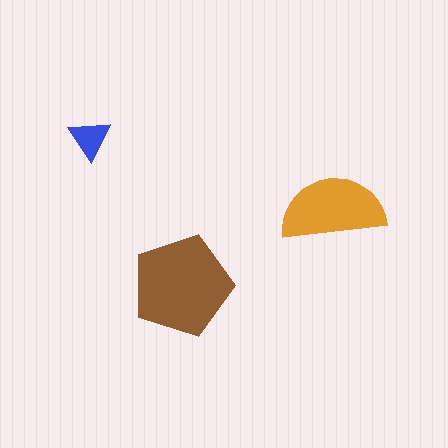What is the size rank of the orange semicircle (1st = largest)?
2nd.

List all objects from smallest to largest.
The blue triangle, the orange semicircle, the brown pentagon.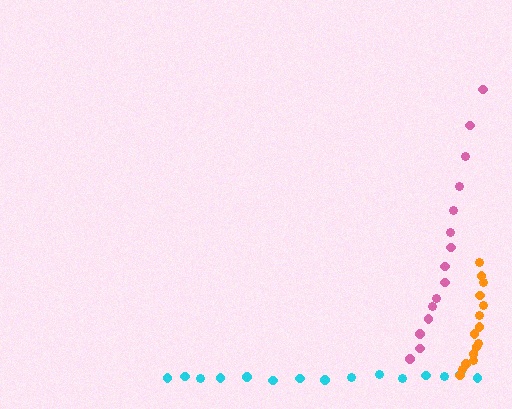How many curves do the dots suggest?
There are 3 distinct paths.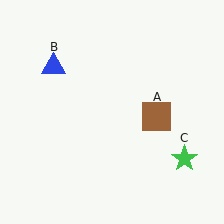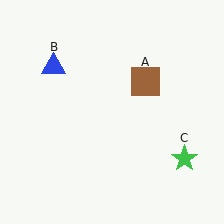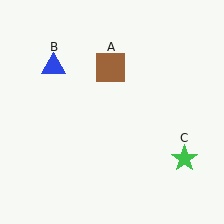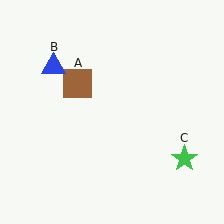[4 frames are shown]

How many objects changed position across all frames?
1 object changed position: brown square (object A).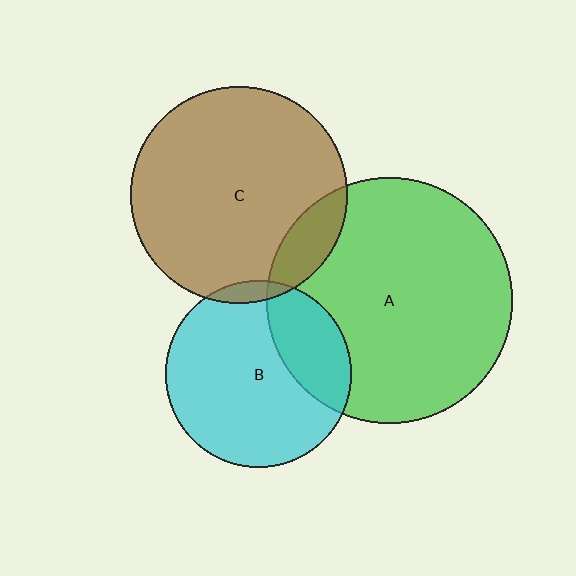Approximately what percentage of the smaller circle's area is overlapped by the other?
Approximately 5%.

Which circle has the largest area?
Circle A (green).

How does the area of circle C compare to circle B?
Approximately 1.4 times.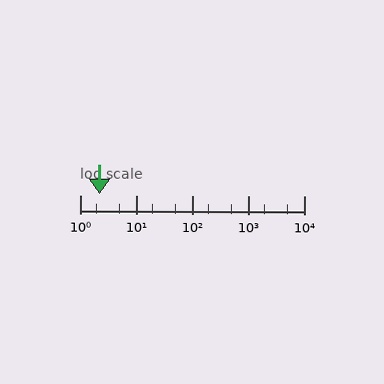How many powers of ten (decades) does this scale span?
The scale spans 4 decades, from 1 to 10000.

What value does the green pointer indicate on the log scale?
The pointer indicates approximately 2.2.